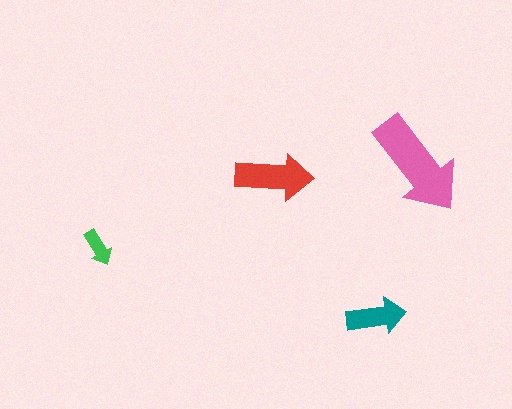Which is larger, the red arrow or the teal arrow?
The red one.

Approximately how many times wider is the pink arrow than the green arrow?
About 3 times wider.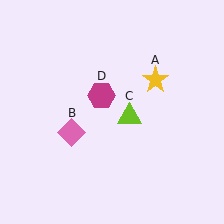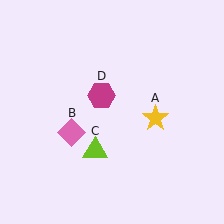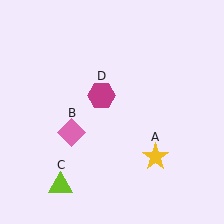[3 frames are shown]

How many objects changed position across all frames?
2 objects changed position: yellow star (object A), lime triangle (object C).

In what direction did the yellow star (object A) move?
The yellow star (object A) moved down.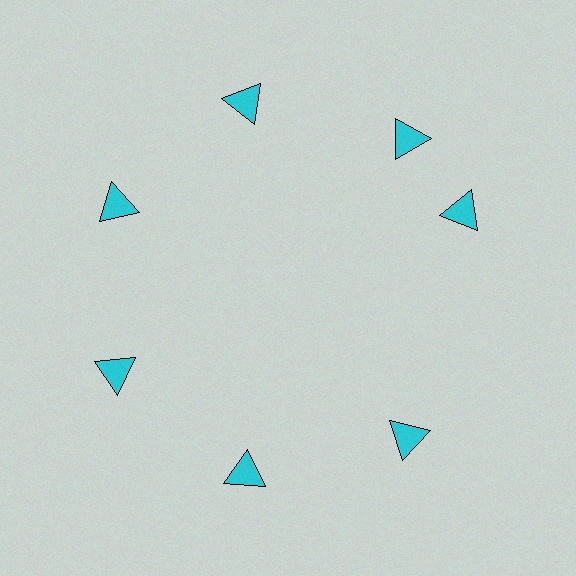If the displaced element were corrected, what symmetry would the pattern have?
It would have 7-fold rotational symmetry — the pattern would map onto itself every 51 degrees.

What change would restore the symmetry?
The symmetry would be restored by rotating it back into even spacing with its neighbors so that all 7 triangles sit at equal angles and equal distance from the center.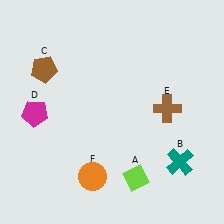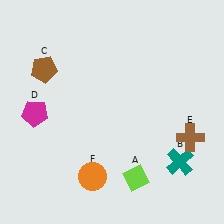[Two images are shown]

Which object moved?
The brown cross (E) moved down.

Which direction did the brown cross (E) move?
The brown cross (E) moved down.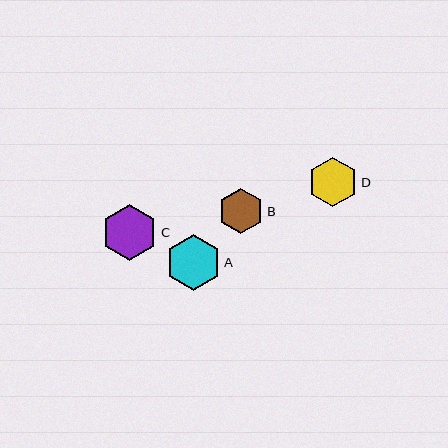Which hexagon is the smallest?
Hexagon B is the smallest with a size of approximately 46 pixels.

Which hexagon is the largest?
Hexagon C is the largest with a size of approximately 56 pixels.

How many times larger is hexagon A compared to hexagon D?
Hexagon A is approximately 1.1 times the size of hexagon D.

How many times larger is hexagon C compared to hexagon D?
Hexagon C is approximately 1.1 times the size of hexagon D.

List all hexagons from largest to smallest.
From largest to smallest: C, A, D, B.